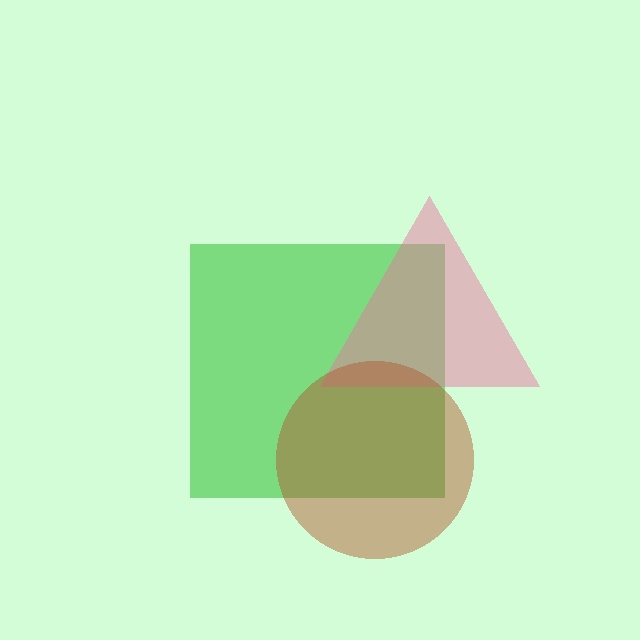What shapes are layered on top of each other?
The layered shapes are: a green square, a pink triangle, a brown circle.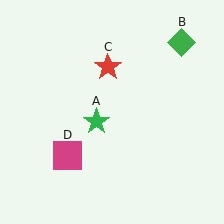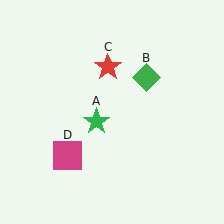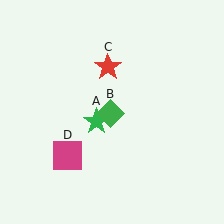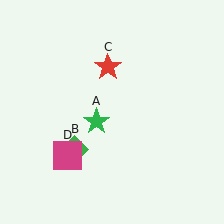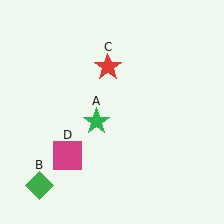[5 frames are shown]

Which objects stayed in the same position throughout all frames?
Green star (object A) and red star (object C) and magenta square (object D) remained stationary.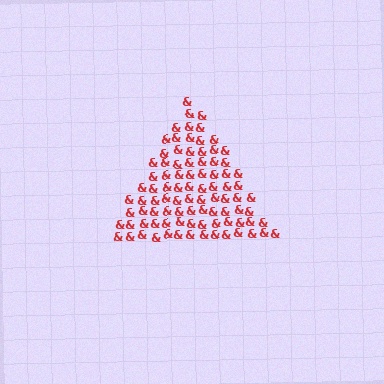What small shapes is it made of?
It is made of small ampersands.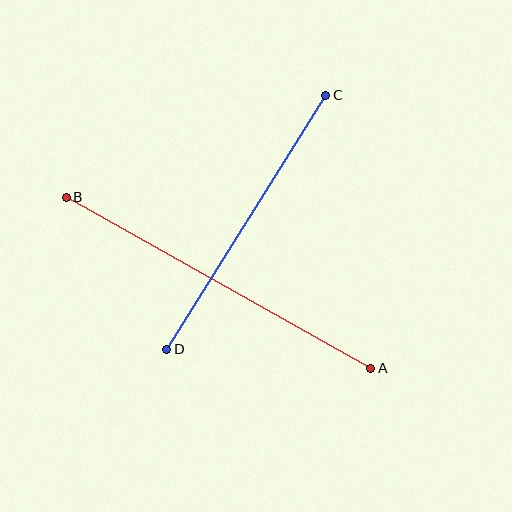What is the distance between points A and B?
The distance is approximately 349 pixels.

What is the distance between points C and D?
The distance is approximately 300 pixels.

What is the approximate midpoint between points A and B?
The midpoint is at approximately (218, 283) pixels.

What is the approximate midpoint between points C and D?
The midpoint is at approximately (246, 222) pixels.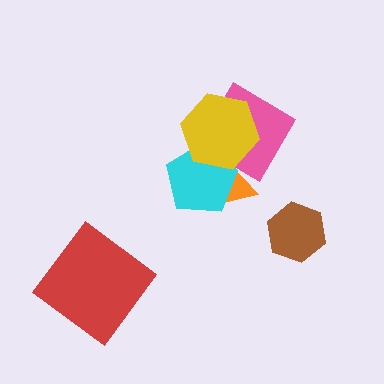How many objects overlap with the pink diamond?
2 objects overlap with the pink diamond.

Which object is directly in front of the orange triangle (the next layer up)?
The cyan pentagon is directly in front of the orange triangle.